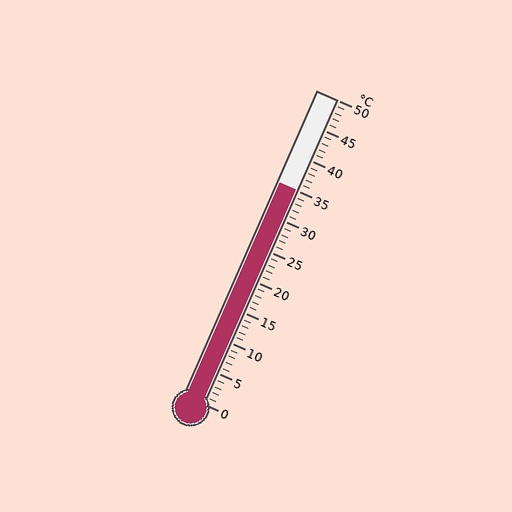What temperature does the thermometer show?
The thermometer shows approximately 35°C.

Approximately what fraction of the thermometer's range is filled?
The thermometer is filled to approximately 70% of its range.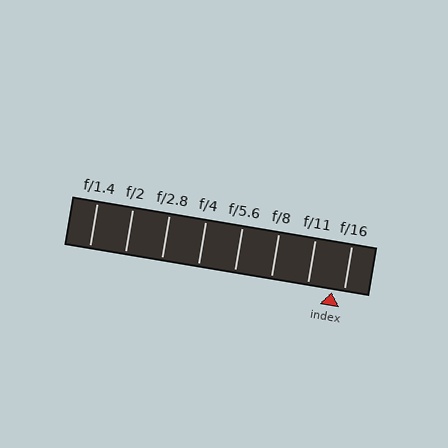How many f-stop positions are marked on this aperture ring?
There are 8 f-stop positions marked.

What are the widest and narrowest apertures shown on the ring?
The widest aperture shown is f/1.4 and the narrowest is f/16.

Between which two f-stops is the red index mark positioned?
The index mark is between f/11 and f/16.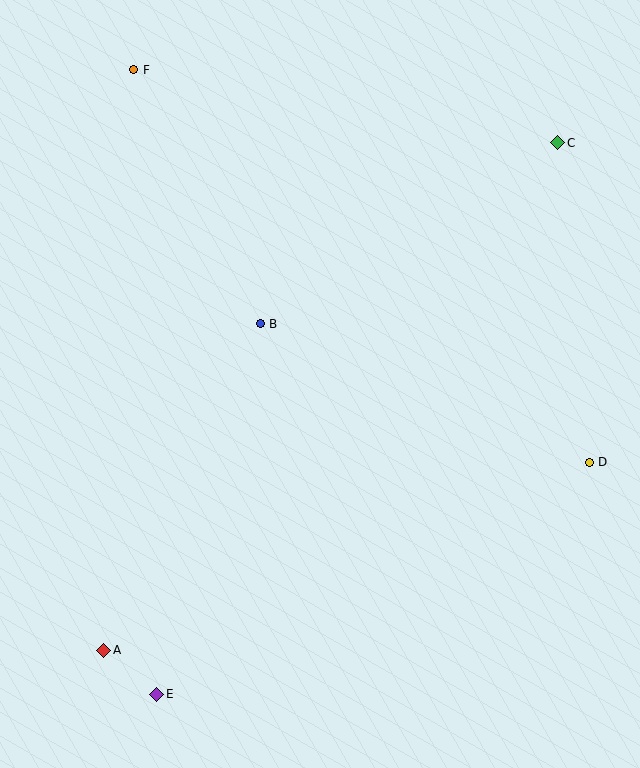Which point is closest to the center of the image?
Point B at (260, 324) is closest to the center.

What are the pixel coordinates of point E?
Point E is at (157, 694).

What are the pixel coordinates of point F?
Point F is at (134, 70).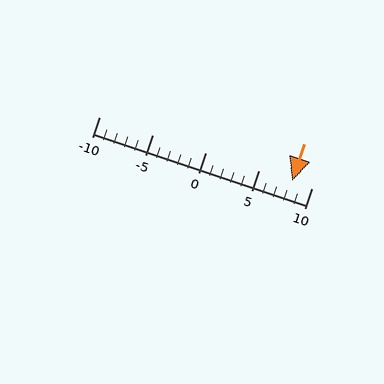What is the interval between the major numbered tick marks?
The major tick marks are spaced 5 units apart.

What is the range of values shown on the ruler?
The ruler shows values from -10 to 10.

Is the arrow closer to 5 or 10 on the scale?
The arrow is closer to 10.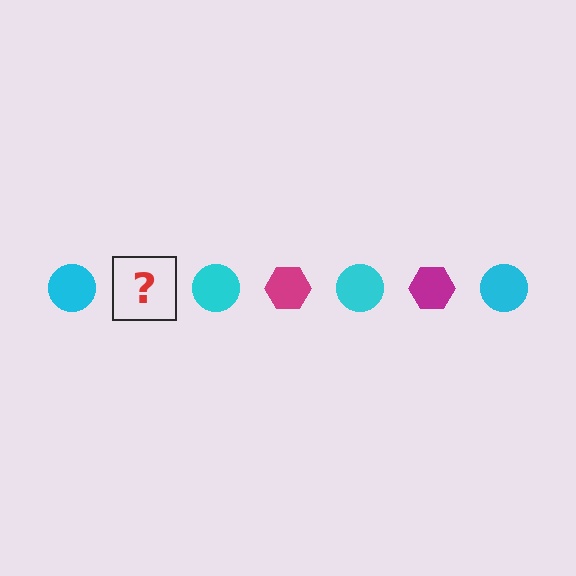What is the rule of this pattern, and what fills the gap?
The rule is that the pattern alternates between cyan circle and magenta hexagon. The gap should be filled with a magenta hexagon.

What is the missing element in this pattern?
The missing element is a magenta hexagon.